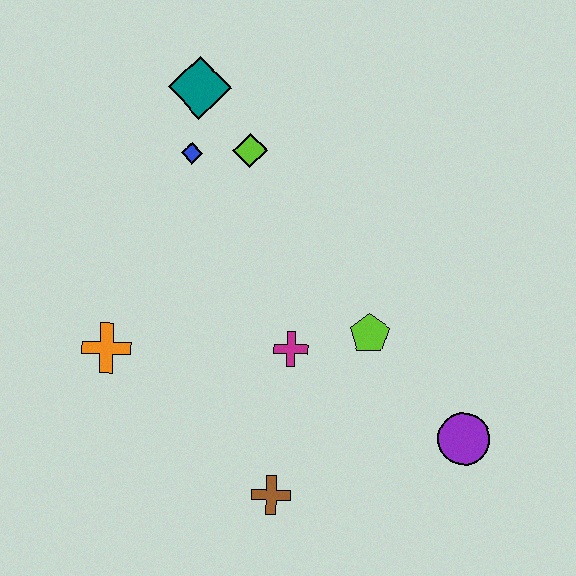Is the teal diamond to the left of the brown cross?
Yes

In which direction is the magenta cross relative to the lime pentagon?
The magenta cross is to the left of the lime pentagon.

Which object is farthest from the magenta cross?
The teal diamond is farthest from the magenta cross.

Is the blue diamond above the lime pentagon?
Yes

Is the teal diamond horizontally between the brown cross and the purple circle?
No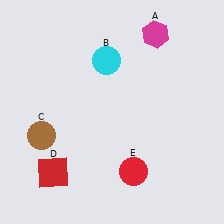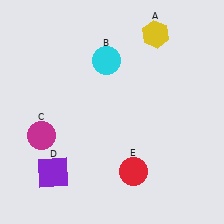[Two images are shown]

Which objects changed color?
A changed from magenta to yellow. C changed from brown to magenta. D changed from red to purple.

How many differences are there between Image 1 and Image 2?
There are 3 differences between the two images.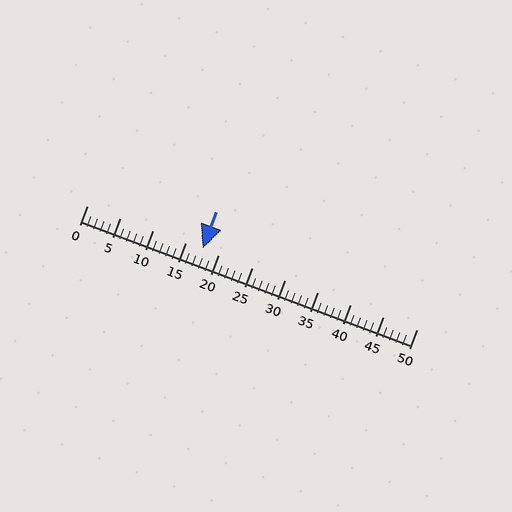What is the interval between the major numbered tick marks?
The major tick marks are spaced 5 units apart.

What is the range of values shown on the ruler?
The ruler shows values from 0 to 50.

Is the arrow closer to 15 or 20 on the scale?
The arrow is closer to 20.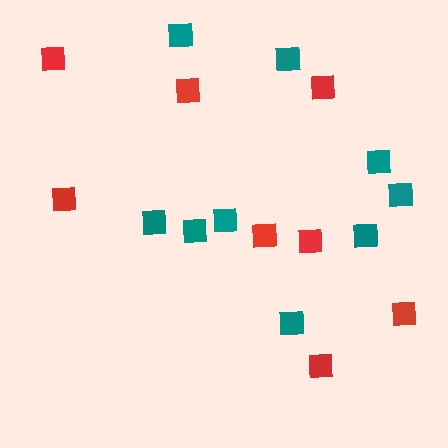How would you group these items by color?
There are 2 groups: one group of red squares (8) and one group of teal squares (9).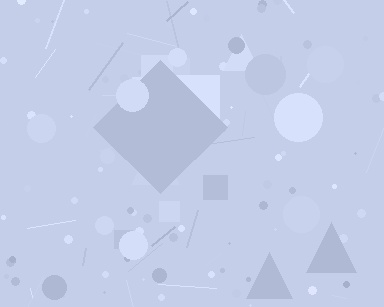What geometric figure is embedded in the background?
A diamond is embedded in the background.